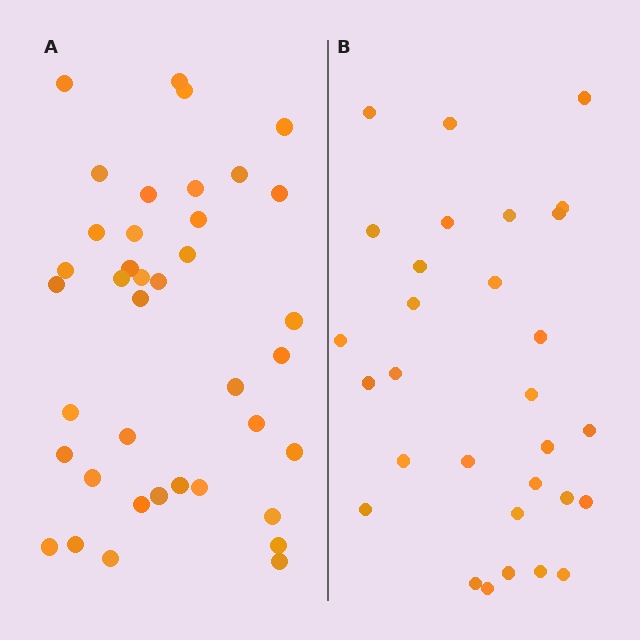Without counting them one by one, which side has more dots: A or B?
Region A (the left region) has more dots.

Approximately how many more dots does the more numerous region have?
Region A has roughly 8 or so more dots than region B.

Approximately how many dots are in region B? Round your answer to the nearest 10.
About 30 dots.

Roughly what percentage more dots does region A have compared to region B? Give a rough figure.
About 30% more.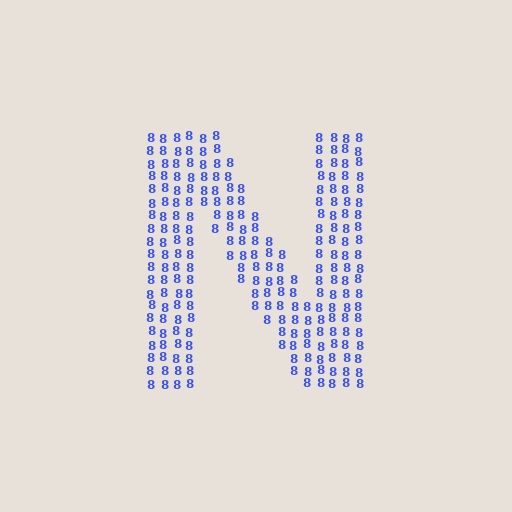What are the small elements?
The small elements are digit 8's.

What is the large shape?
The large shape is the letter N.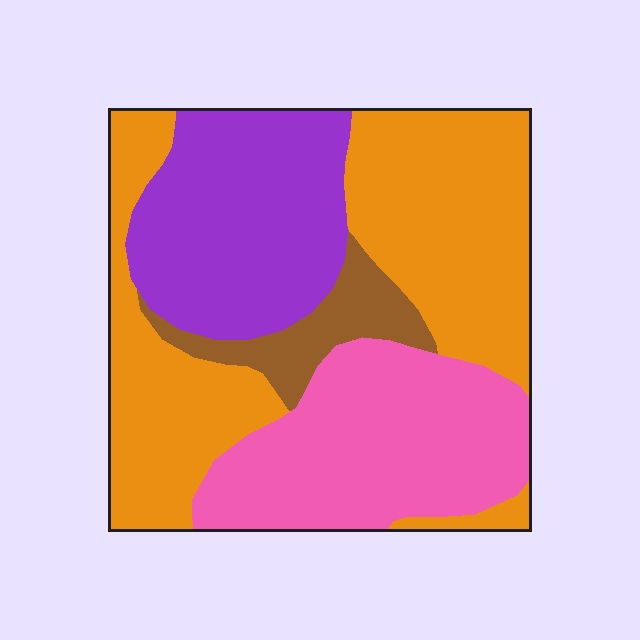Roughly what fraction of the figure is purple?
Purple covers roughly 25% of the figure.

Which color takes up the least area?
Brown, at roughly 10%.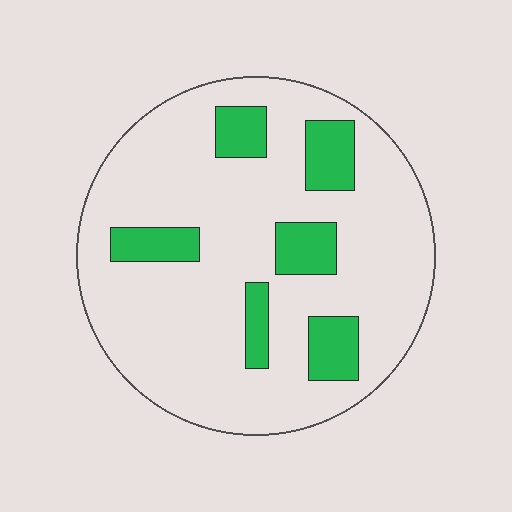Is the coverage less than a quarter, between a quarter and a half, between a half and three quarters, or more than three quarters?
Less than a quarter.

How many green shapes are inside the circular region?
6.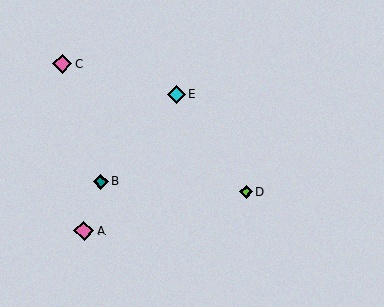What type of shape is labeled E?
Shape E is a cyan diamond.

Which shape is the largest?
The pink diamond (labeled A) is the largest.